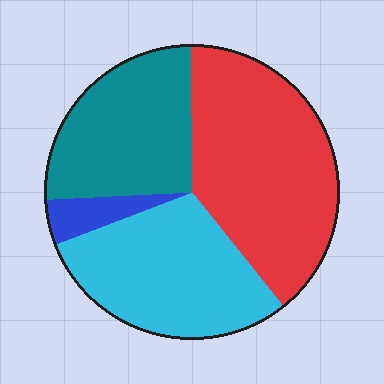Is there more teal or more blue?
Teal.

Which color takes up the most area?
Red, at roughly 40%.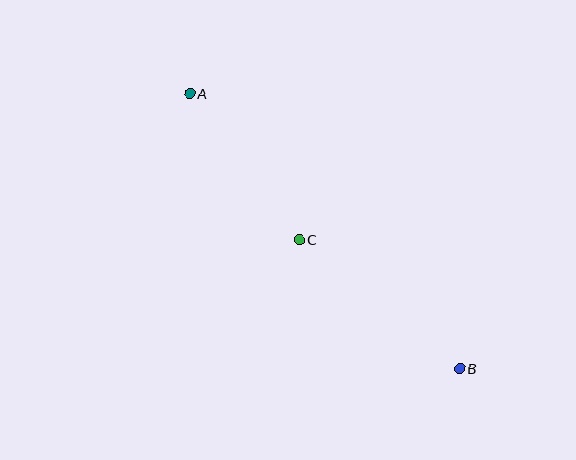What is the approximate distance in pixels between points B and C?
The distance between B and C is approximately 206 pixels.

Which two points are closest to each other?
Points A and C are closest to each other.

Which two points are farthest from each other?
Points A and B are farthest from each other.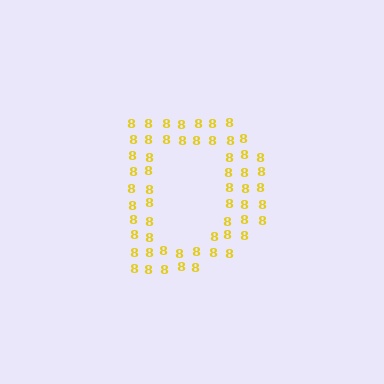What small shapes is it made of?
It is made of small digit 8's.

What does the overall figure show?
The overall figure shows the letter D.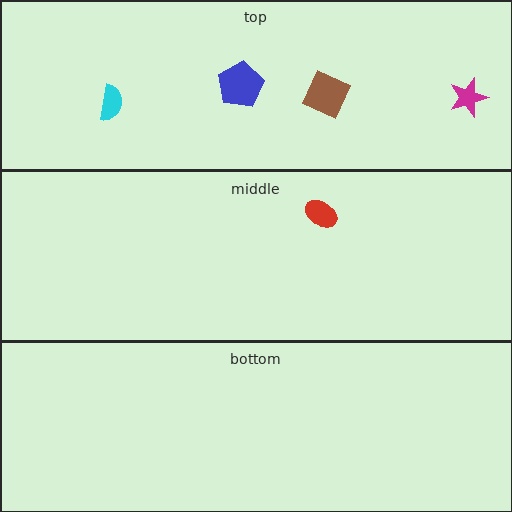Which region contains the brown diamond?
The top region.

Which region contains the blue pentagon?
The top region.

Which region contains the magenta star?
The top region.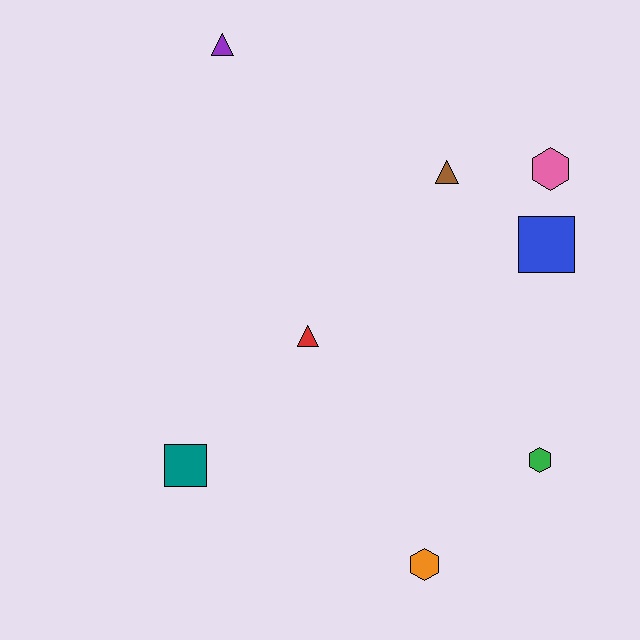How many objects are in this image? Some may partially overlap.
There are 8 objects.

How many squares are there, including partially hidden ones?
There are 2 squares.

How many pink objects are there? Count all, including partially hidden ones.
There is 1 pink object.